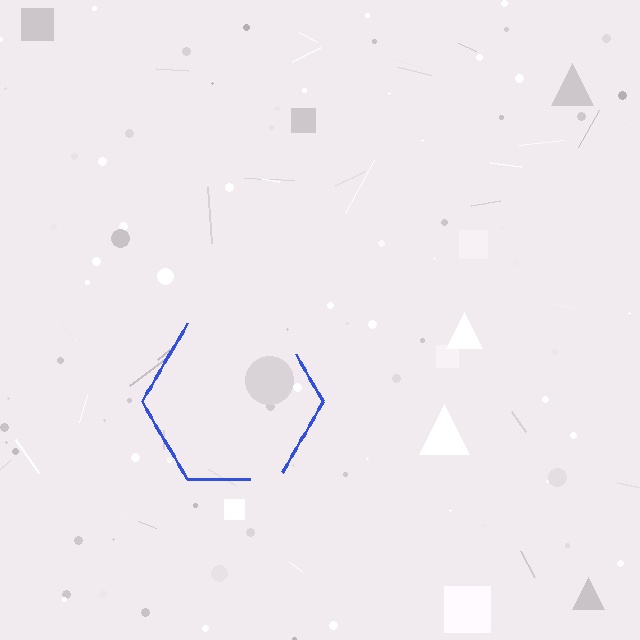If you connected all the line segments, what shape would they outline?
They would outline a hexagon.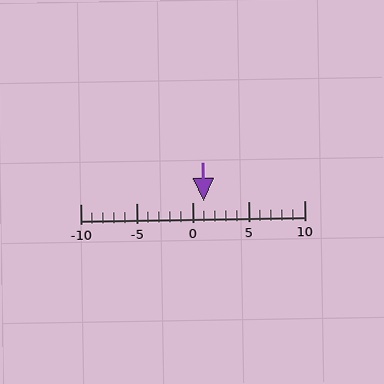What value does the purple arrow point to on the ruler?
The purple arrow points to approximately 1.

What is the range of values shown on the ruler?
The ruler shows values from -10 to 10.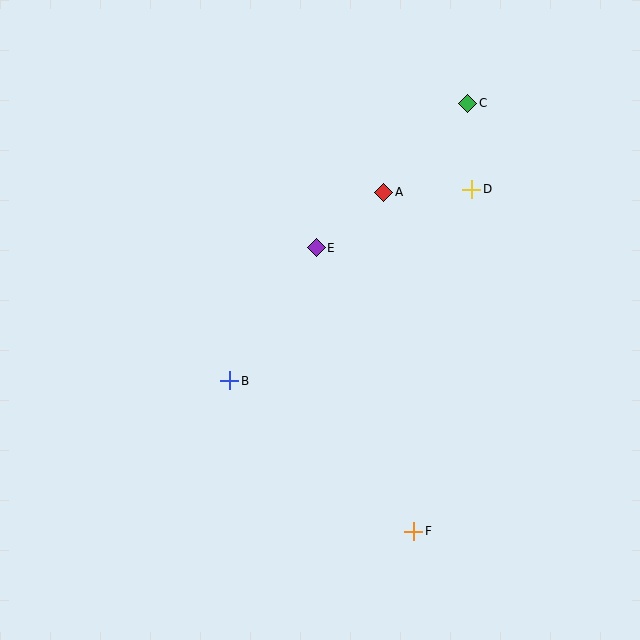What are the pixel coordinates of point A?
Point A is at (384, 192).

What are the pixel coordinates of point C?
Point C is at (468, 103).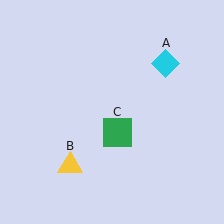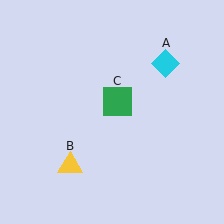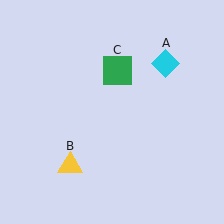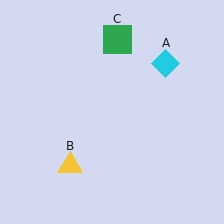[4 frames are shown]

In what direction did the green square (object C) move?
The green square (object C) moved up.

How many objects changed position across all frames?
1 object changed position: green square (object C).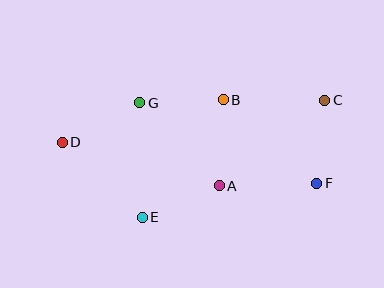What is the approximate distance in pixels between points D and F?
The distance between D and F is approximately 258 pixels.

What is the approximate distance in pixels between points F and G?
The distance between F and G is approximately 195 pixels.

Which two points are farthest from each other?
Points C and D are farthest from each other.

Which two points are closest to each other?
Points A and E are closest to each other.